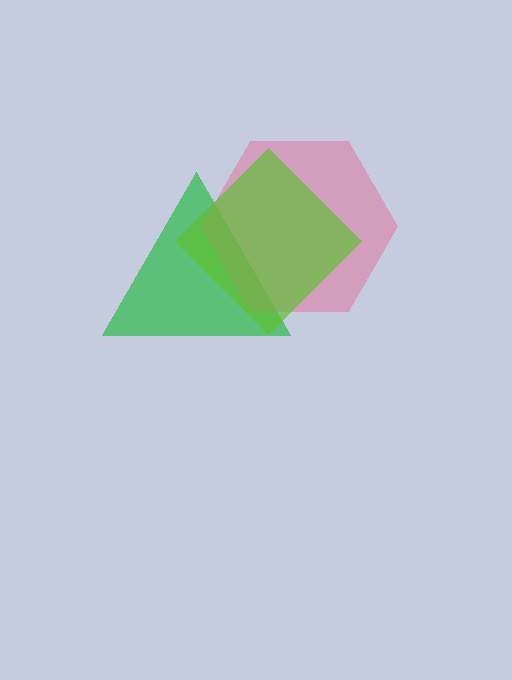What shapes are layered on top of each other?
The layered shapes are: a green triangle, a pink hexagon, a lime diamond.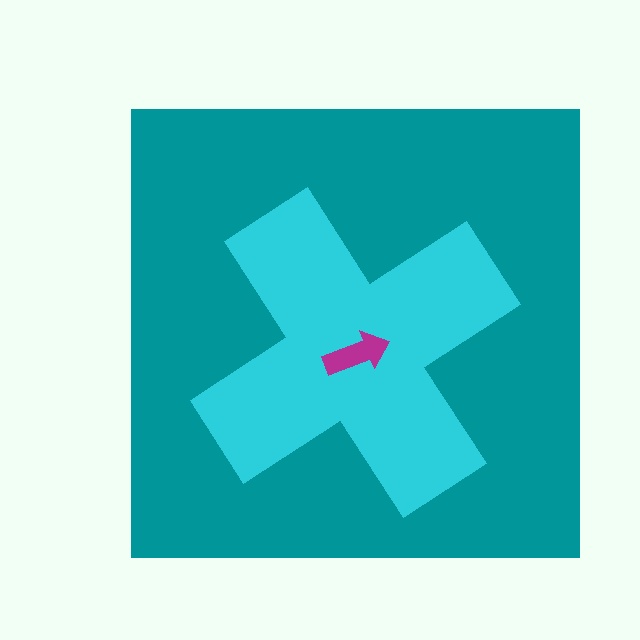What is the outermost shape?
The teal square.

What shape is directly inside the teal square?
The cyan cross.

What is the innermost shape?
The magenta arrow.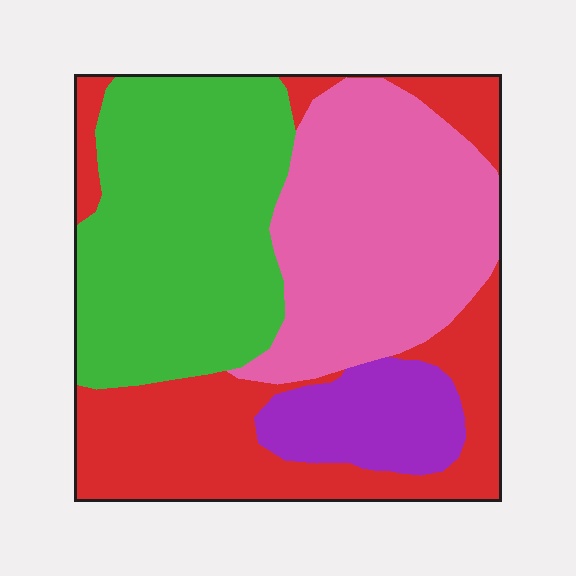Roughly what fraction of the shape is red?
Red covers roughly 30% of the shape.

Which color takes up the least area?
Purple, at roughly 10%.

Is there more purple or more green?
Green.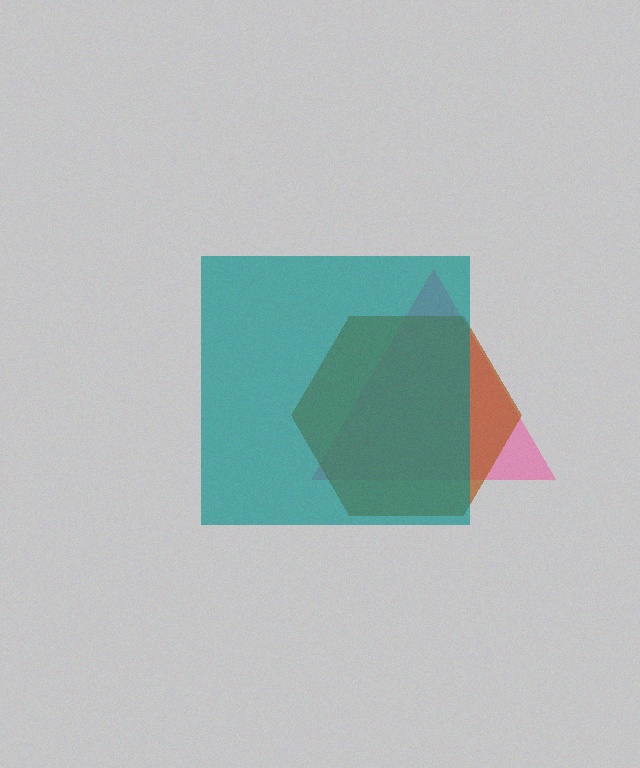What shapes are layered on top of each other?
The layered shapes are: a pink triangle, a brown hexagon, a teal square.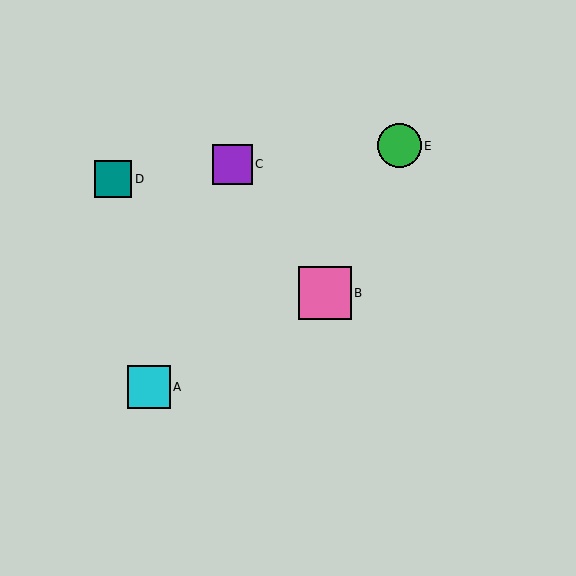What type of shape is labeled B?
Shape B is a pink square.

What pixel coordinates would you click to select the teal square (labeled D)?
Click at (113, 179) to select the teal square D.